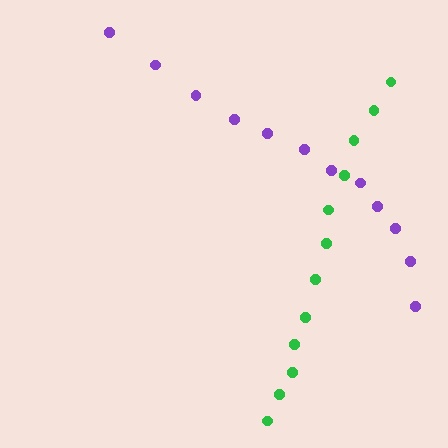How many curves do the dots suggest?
There are 2 distinct paths.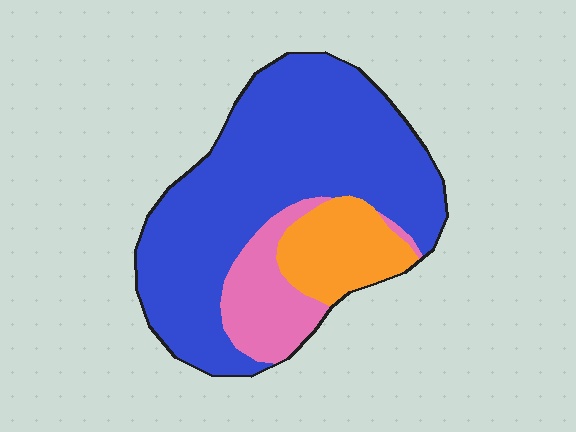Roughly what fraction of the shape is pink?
Pink covers about 15% of the shape.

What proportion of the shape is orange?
Orange covers about 15% of the shape.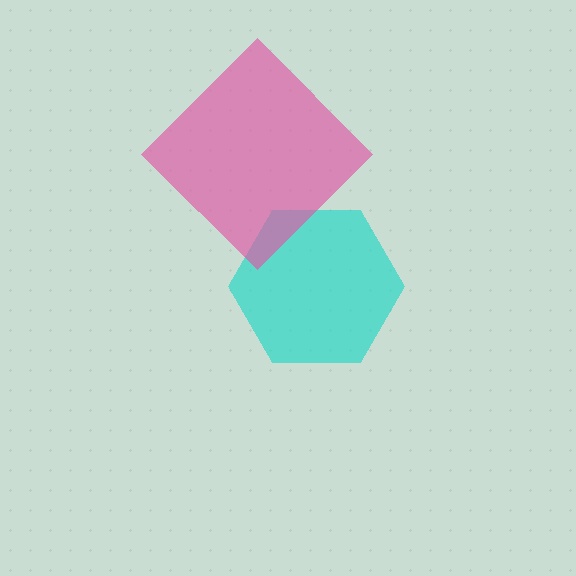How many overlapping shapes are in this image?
There are 2 overlapping shapes in the image.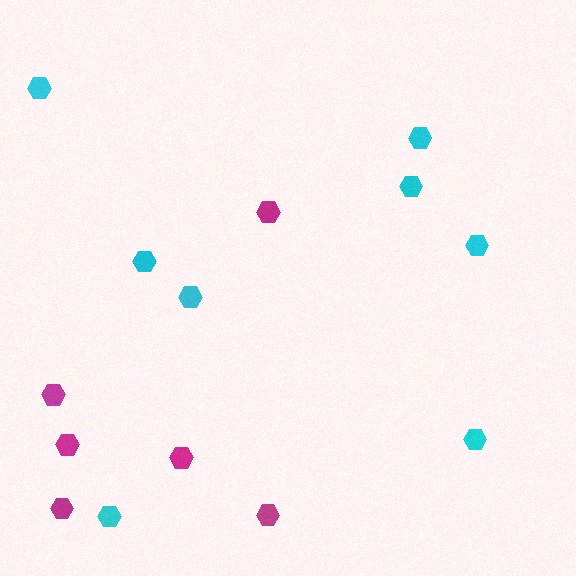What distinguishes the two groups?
There are 2 groups: one group of magenta hexagons (6) and one group of cyan hexagons (8).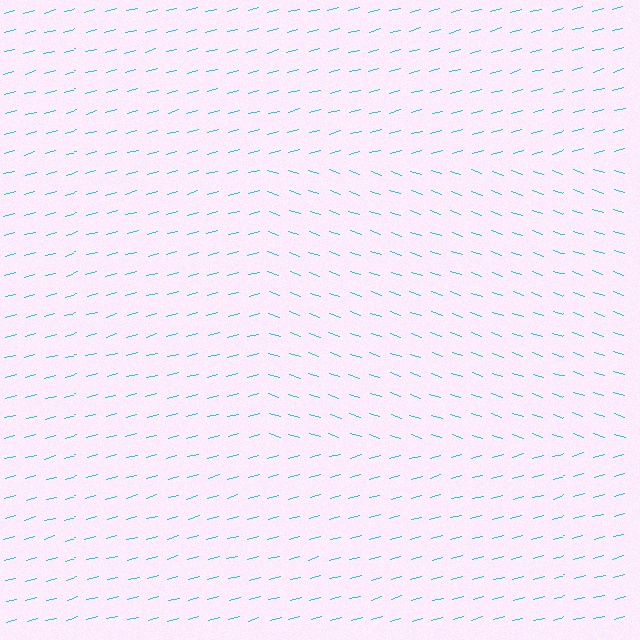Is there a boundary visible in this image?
Yes, there is a texture boundary formed by a change in line orientation.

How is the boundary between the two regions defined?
The boundary is defined purely by a change in line orientation (approximately 34 degrees difference). All lines are the same color and thickness.